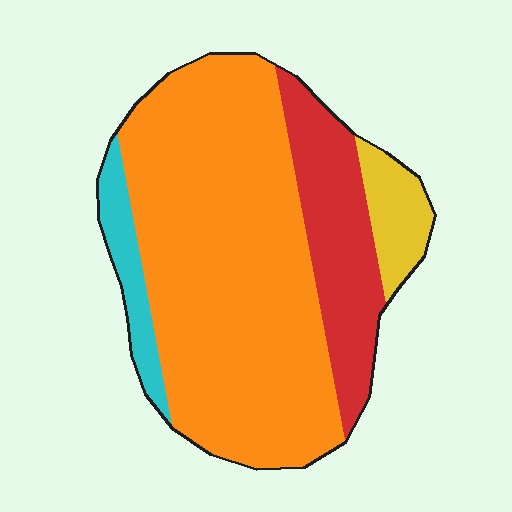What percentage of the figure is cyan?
Cyan takes up less than a quarter of the figure.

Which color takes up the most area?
Orange, at roughly 65%.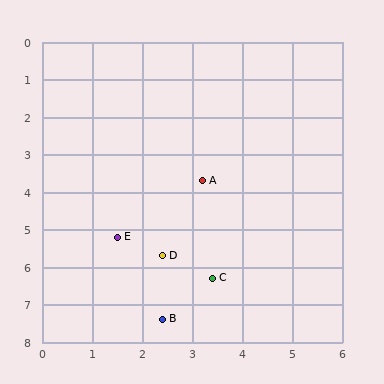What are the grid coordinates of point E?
Point E is at approximately (1.5, 5.2).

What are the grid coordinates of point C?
Point C is at approximately (3.4, 6.3).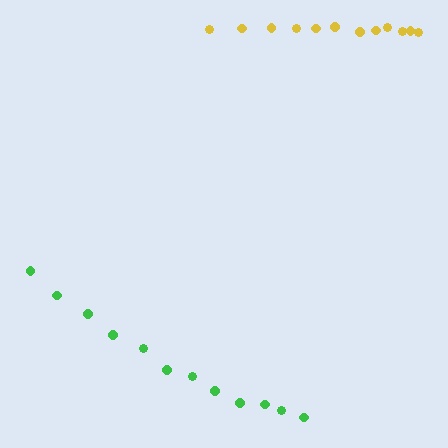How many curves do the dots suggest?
There are 2 distinct paths.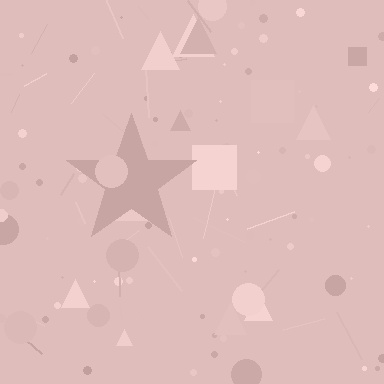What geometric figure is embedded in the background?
A star is embedded in the background.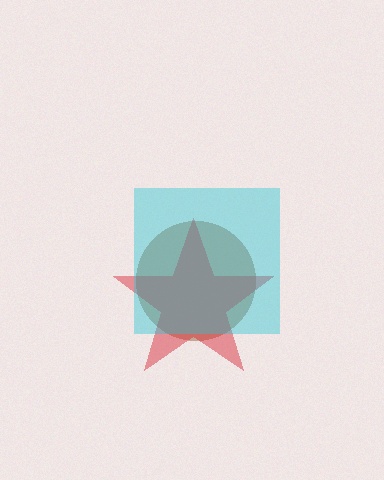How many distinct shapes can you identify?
There are 3 distinct shapes: a brown circle, a red star, a cyan square.